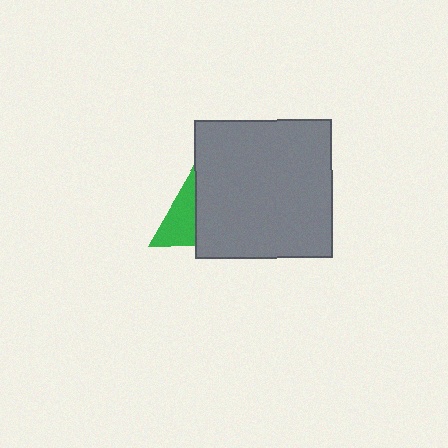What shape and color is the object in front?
The object in front is a gray square.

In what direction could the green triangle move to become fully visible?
The green triangle could move left. That would shift it out from behind the gray square entirely.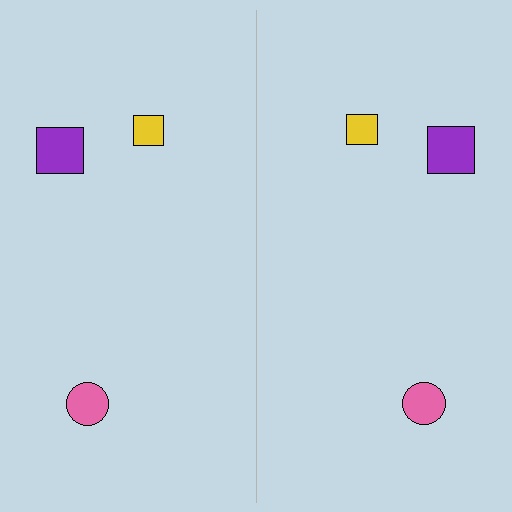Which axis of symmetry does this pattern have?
The pattern has a vertical axis of symmetry running through the center of the image.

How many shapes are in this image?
There are 6 shapes in this image.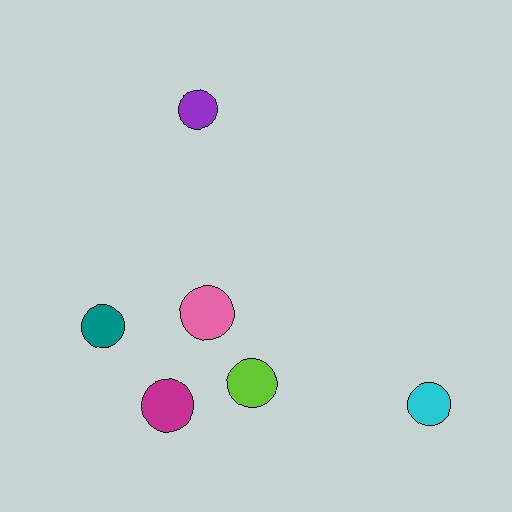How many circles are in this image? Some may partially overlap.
There are 6 circles.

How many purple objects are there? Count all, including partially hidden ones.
There is 1 purple object.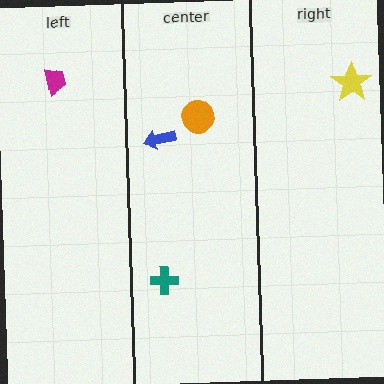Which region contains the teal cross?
The center region.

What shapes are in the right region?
The yellow star.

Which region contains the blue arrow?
The center region.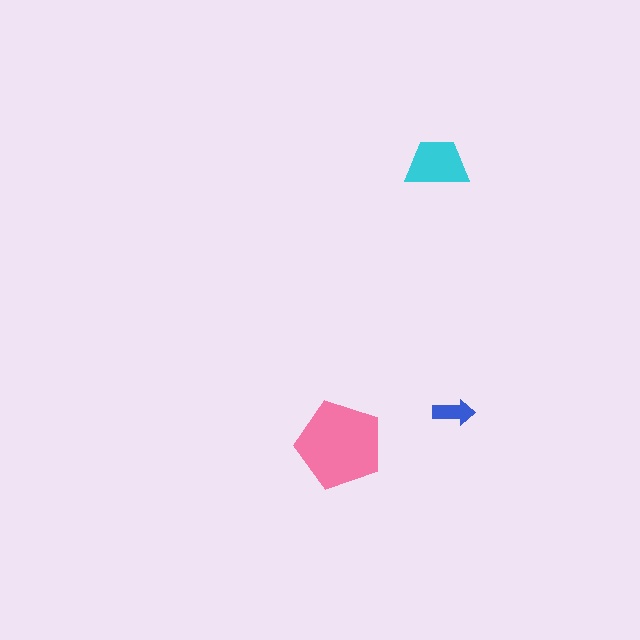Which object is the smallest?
The blue arrow.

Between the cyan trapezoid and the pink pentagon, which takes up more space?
The pink pentagon.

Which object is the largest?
The pink pentagon.